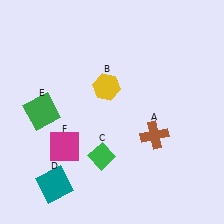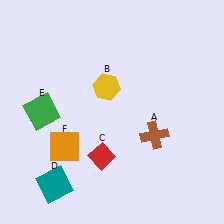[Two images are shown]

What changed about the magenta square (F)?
In Image 1, F is magenta. In Image 2, it changed to orange.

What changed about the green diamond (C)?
In Image 1, C is green. In Image 2, it changed to red.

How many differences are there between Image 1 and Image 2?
There are 2 differences between the two images.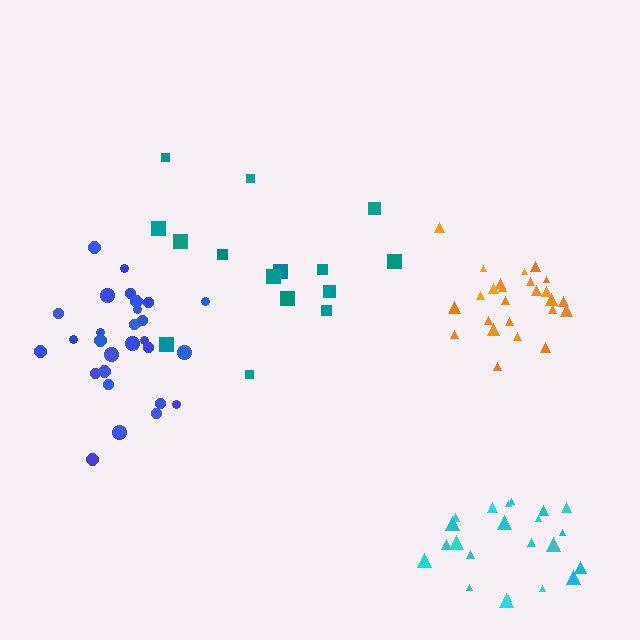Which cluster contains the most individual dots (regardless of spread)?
Blue (29).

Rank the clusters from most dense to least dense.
orange, blue, cyan, teal.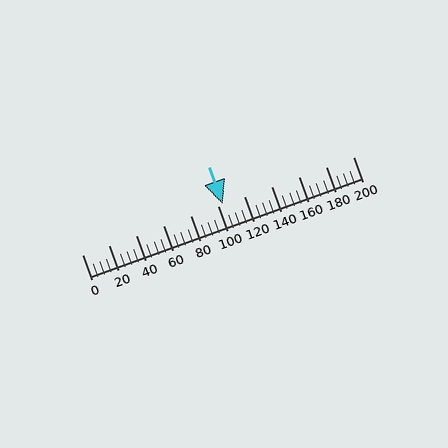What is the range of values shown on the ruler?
The ruler shows values from 0 to 200.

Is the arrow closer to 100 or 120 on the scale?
The arrow is closer to 100.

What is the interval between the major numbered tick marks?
The major tick marks are spaced 20 units apart.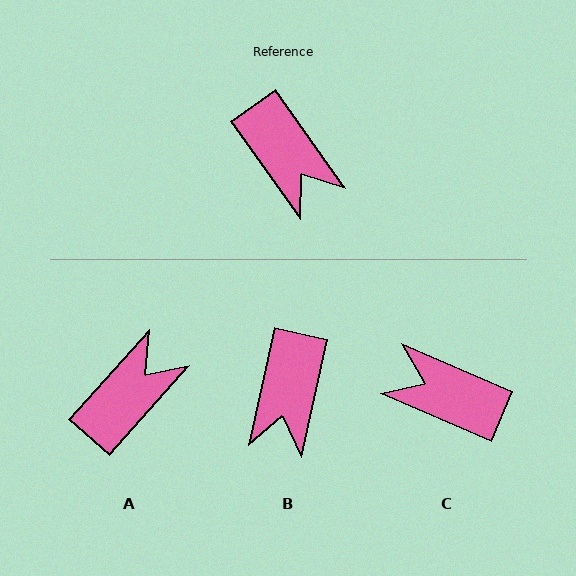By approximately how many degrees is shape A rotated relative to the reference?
Approximately 103 degrees counter-clockwise.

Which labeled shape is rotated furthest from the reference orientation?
C, about 149 degrees away.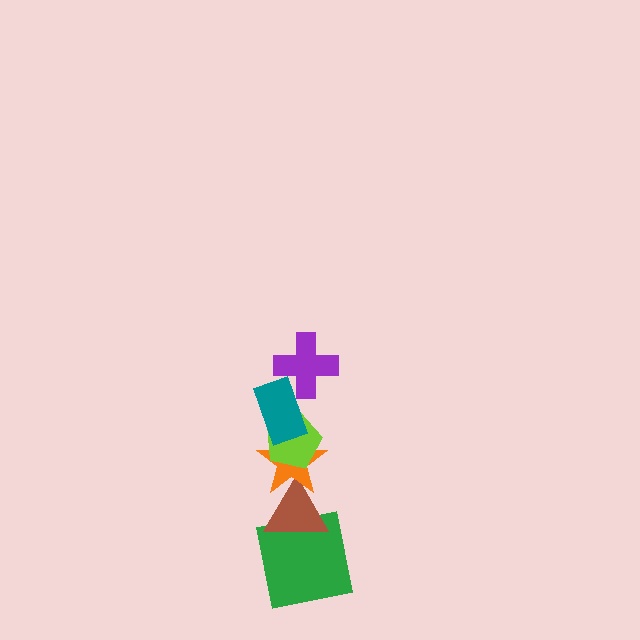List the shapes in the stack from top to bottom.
From top to bottom: the purple cross, the teal rectangle, the lime pentagon, the orange star, the brown triangle, the green square.